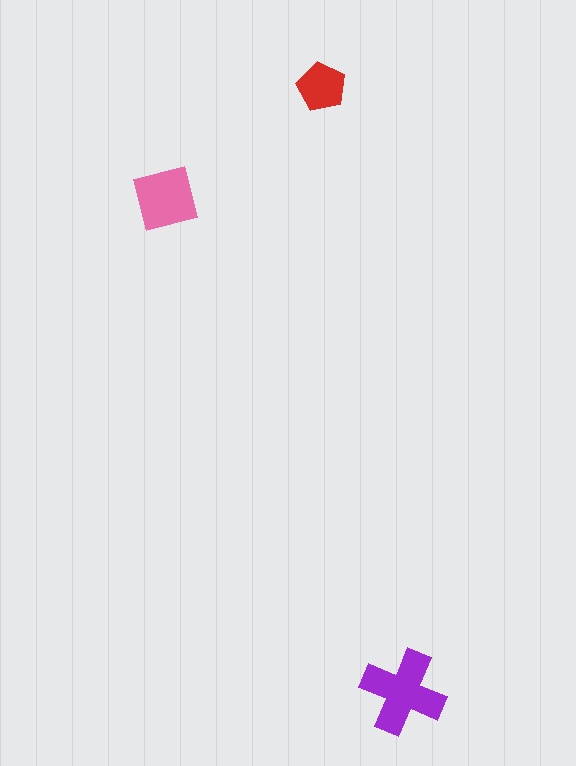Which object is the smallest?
The red pentagon.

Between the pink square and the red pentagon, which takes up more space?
The pink square.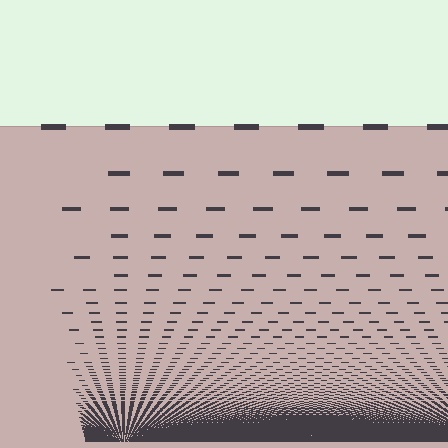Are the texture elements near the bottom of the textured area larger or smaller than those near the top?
Smaller. The gradient is inverted — elements near the bottom are smaller and denser.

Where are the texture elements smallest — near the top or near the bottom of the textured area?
Near the bottom.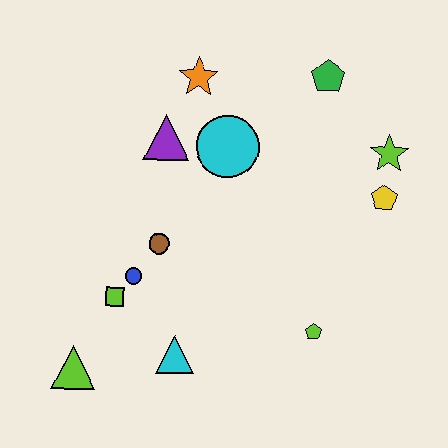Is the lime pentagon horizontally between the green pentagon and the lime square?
Yes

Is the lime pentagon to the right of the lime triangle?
Yes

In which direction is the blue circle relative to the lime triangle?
The blue circle is above the lime triangle.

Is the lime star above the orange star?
No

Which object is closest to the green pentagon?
The lime star is closest to the green pentagon.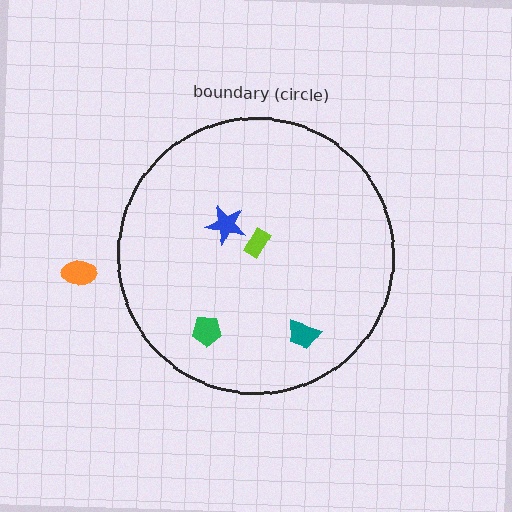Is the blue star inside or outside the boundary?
Inside.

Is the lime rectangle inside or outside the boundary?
Inside.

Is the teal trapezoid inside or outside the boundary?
Inside.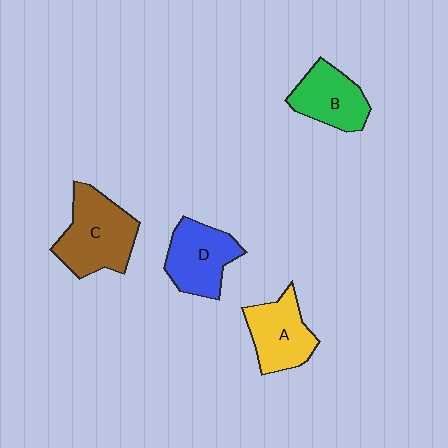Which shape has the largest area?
Shape C (brown).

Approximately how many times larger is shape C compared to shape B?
Approximately 1.4 times.